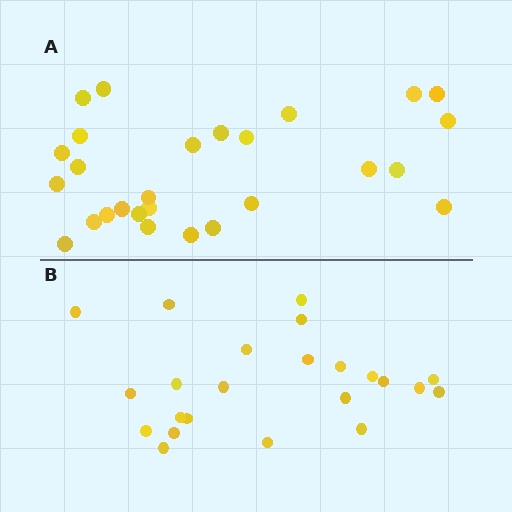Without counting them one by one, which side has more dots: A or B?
Region A (the top region) has more dots.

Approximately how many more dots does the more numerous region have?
Region A has about 4 more dots than region B.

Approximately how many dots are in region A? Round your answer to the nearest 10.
About 30 dots. (The exact count is 27, which rounds to 30.)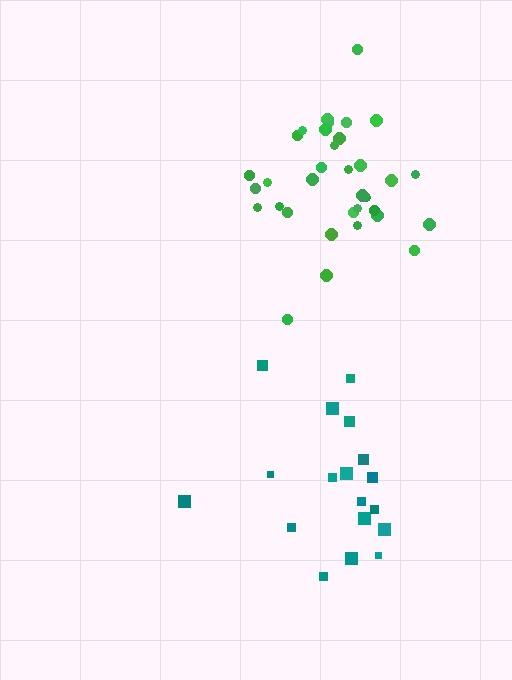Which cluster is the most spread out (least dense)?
Teal.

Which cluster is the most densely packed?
Green.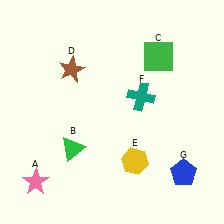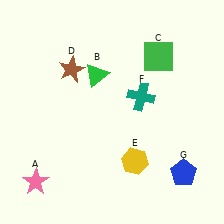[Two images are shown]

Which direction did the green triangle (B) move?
The green triangle (B) moved up.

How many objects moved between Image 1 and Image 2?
1 object moved between the two images.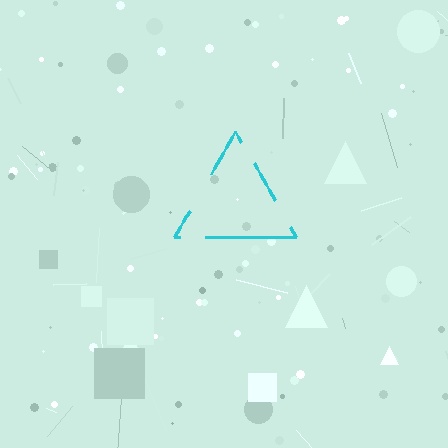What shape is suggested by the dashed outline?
The dashed outline suggests a triangle.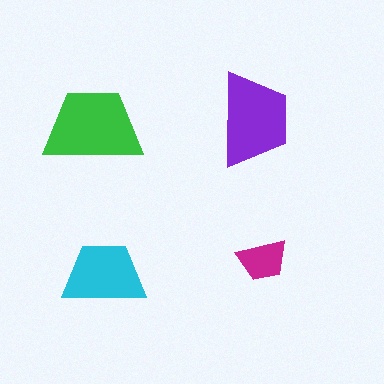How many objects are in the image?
There are 4 objects in the image.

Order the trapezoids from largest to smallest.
the green one, the purple one, the cyan one, the magenta one.